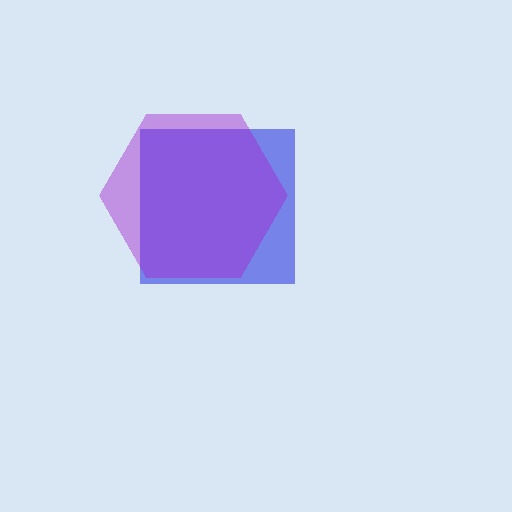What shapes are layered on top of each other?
The layered shapes are: a blue square, a purple hexagon.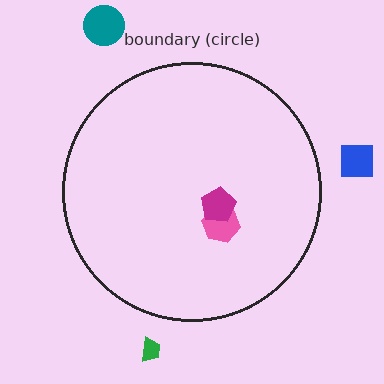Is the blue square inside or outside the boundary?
Outside.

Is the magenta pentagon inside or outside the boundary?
Inside.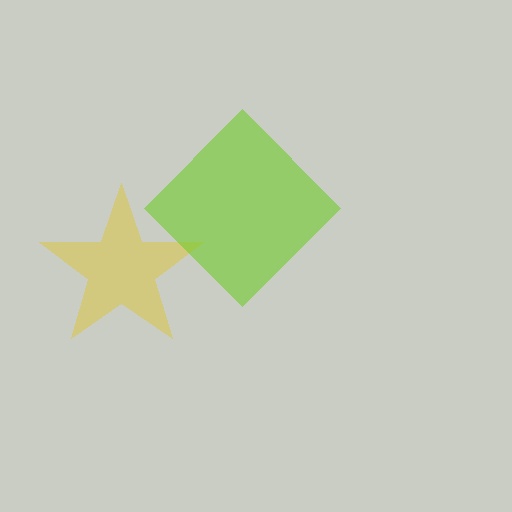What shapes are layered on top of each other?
The layered shapes are: a yellow star, a lime diamond.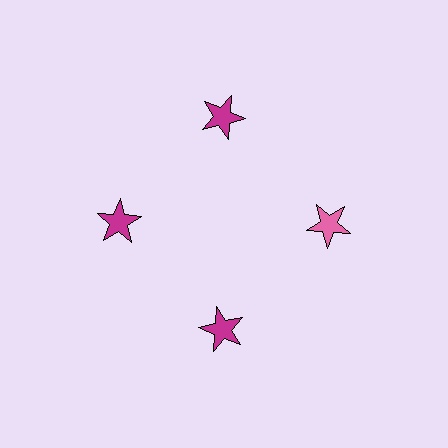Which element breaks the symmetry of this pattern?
The pink star at roughly the 3 o'clock position breaks the symmetry. All other shapes are magenta stars.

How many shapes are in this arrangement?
There are 4 shapes arranged in a ring pattern.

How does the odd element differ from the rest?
It has a different color: pink instead of magenta.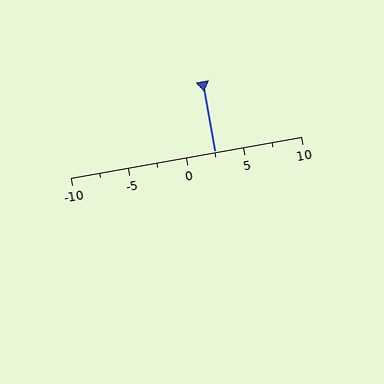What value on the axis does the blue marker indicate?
The marker indicates approximately 2.5.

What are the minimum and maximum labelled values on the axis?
The axis runs from -10 to 10.